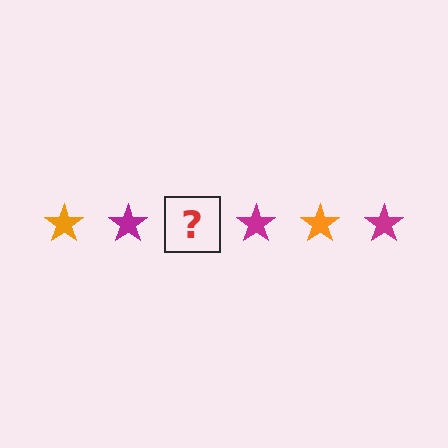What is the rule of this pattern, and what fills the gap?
The rule is that the pattern cycles through orange, magenta stars. The gap should be filled with an orange star.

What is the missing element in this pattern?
The missing element is an orange star.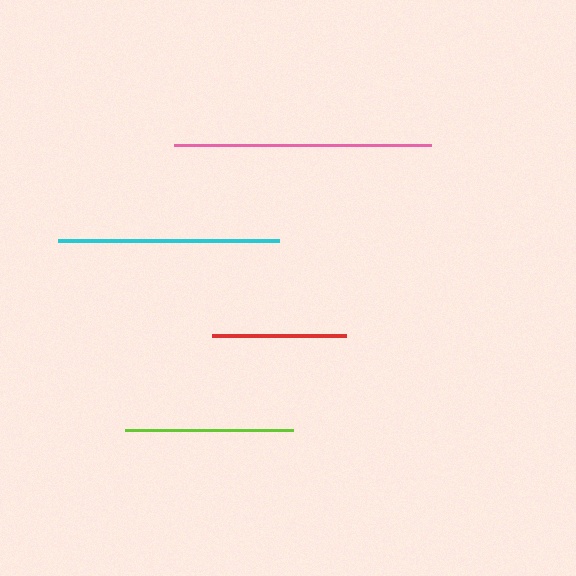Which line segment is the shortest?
The red line is the shortest at approximately 134 pixels.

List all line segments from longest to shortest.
From longest to shortest: pink, cyan, lime, red.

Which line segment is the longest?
The pink line is the longest at approximately 257 pixels.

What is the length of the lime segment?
The lime segment is approximately 168 pixels long.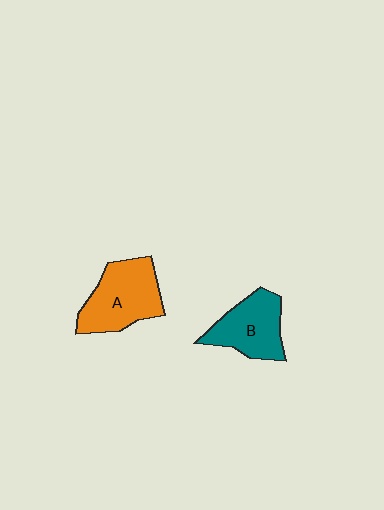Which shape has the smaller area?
Shape B (teal).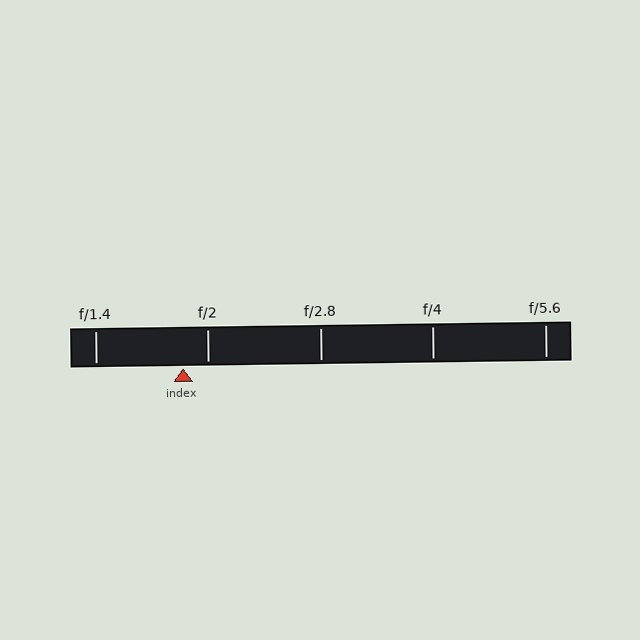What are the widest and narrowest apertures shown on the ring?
The widest aperture shown is f/1.4 and the narrowest is f/5.6.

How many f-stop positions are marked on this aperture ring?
There are 5 f-stop positions marked.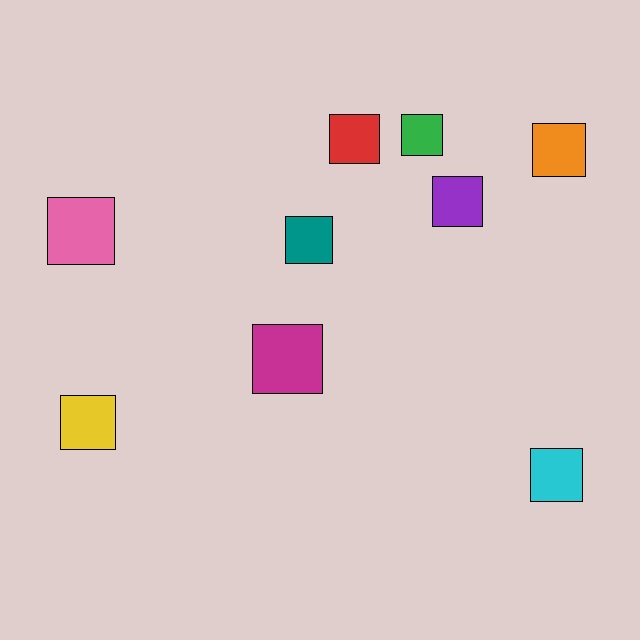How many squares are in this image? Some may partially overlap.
There are 9 squares.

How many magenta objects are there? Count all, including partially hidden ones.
There is 1 magenta object.